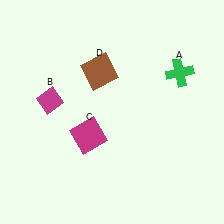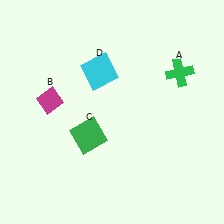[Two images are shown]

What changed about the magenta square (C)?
In Image 1, C is magenta. In Image 2, it changed to green.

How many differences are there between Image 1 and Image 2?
There are 2 differences between the two images.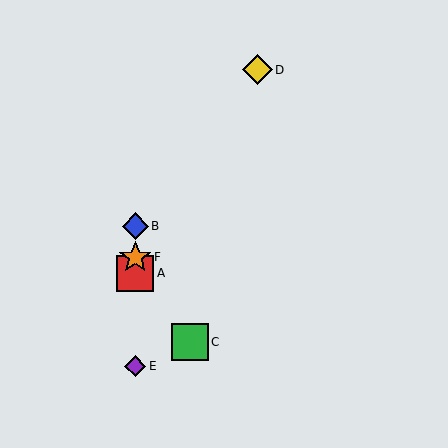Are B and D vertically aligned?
No, B is at x≈135 and D is at x≈257.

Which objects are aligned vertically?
Objects A, B, E, F are aligned vertically.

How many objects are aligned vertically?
4 objects (A, B, E, F) are aligned vertically.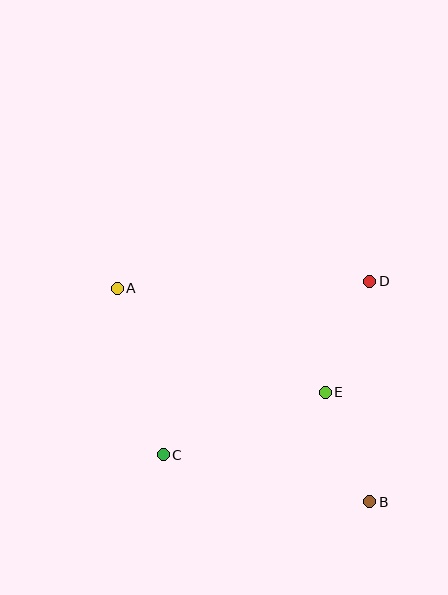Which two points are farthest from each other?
Points A and B are farthest from each other.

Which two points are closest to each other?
Points B and E are closest to each other.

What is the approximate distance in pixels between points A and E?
The distance between A and E is approximately 232 pixels.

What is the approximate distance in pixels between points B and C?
The distance between B and C is approximately 212 pixels.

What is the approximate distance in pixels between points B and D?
The distance between B and D is approximately 220 pixels.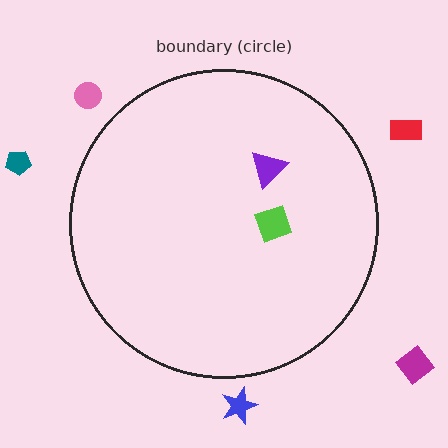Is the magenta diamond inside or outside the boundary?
Outside.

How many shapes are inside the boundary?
2 inside, 5 outside.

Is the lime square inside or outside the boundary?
Inside.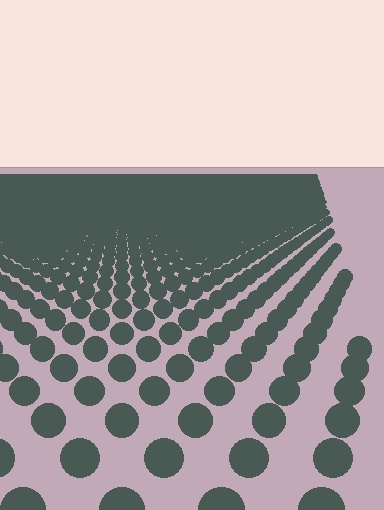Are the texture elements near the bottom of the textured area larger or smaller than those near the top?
Larger. Near the bottom, elements are closer to the viewer and appear at a bigger on-screen size.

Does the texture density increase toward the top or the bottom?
Density increases toward the top.